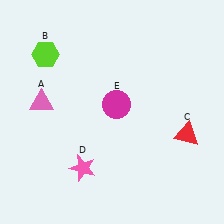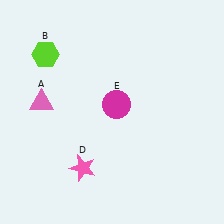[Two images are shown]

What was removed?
The red triangle (C) was removed in Image 2.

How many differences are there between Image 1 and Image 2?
There is 1 difference between the two images.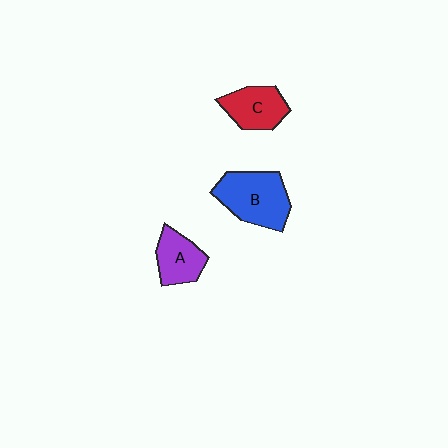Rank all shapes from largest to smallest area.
From largest to smallest: B (blue), C (red), A (purple).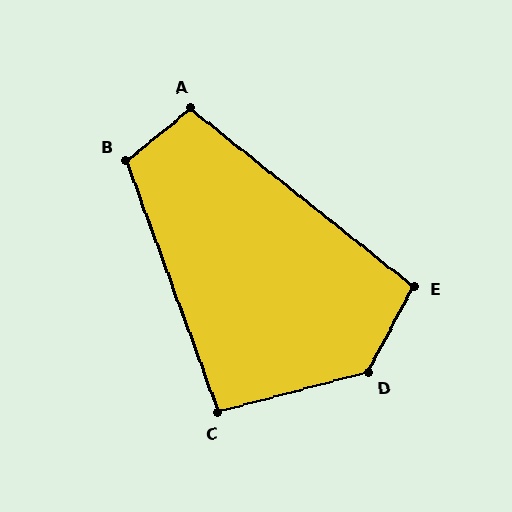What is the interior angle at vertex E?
Approximately 100 degrees (obtuse).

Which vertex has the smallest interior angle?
C, at approximately 95 degrees.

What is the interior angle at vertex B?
Approximately 109 degrees (obtuse).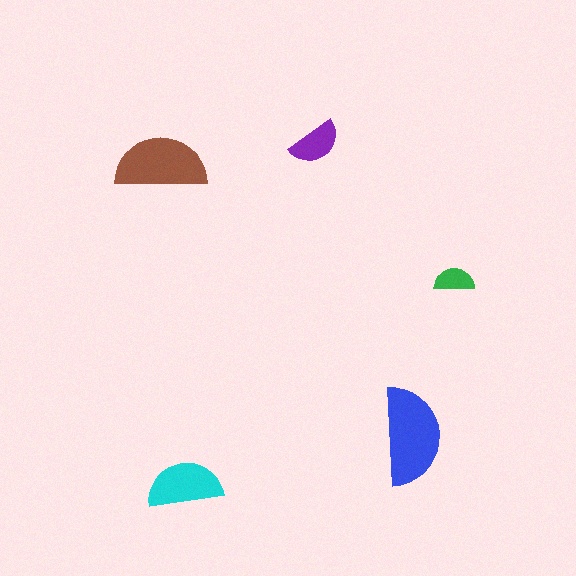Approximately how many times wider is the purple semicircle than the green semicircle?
About 1.5 times wider.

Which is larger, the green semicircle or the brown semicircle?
The brown one.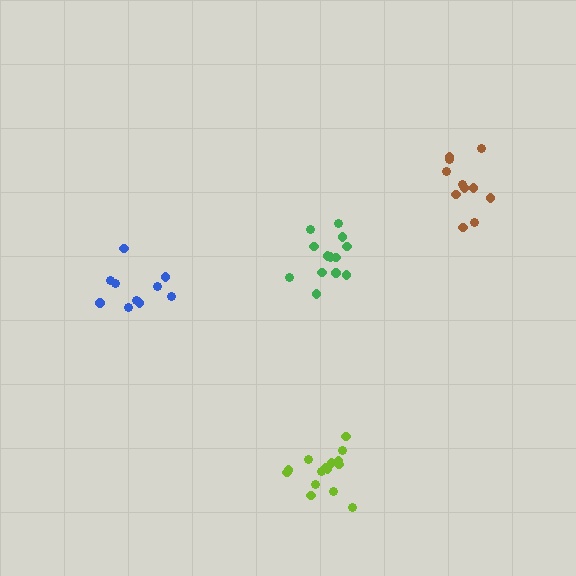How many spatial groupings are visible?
There are 4 spatial groupings.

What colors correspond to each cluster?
The clusters are colored: green, blue, brown, lime.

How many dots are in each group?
Group 1: 13 dots, Group 2: 10 dots, Group 3: 11 dots, Group 4: 15 dots (49 total).